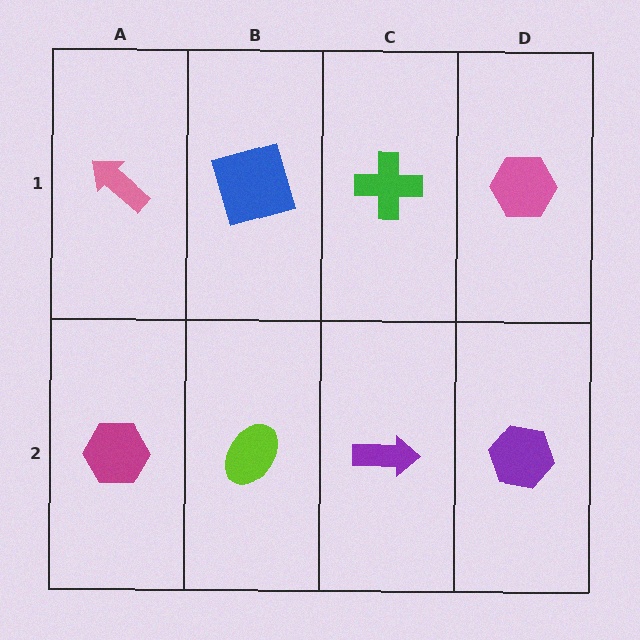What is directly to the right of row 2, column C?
A purple hexagon.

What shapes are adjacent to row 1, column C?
A purple arrow (row 2, column C), a blue square (row 1, column B), a pink hexagon (row 1, column D).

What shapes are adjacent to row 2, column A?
A pink arrow (row 1, column A), a lime ellipse (row 2, column B).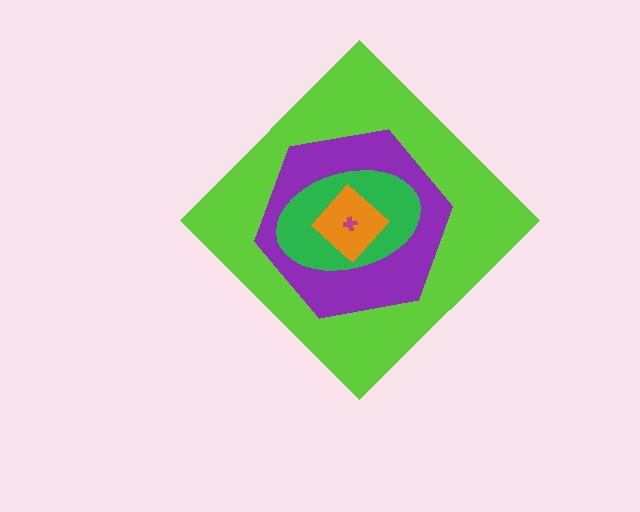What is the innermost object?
The magenta cross.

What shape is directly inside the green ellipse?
The orange diamond.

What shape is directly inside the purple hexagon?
The green ellipse.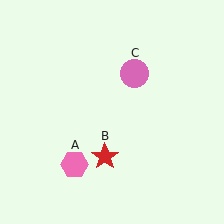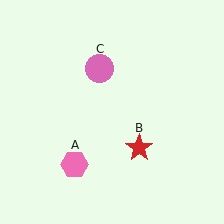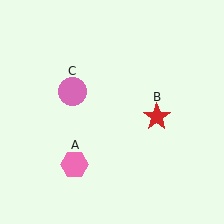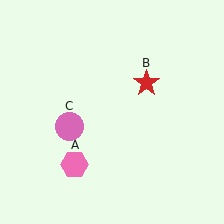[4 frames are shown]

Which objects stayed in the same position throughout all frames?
Pink hexagon (object A) remained stationary.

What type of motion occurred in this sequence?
The red star (object B), pink circle (object C) rotated counterclockwise around the center of the scene.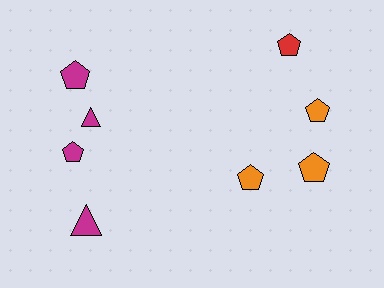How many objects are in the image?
There are 8 objects.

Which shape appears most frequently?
Pentagon, with 6 objects.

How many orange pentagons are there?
There are 3 orange pentagons.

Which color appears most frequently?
Magenta, with 4 objects.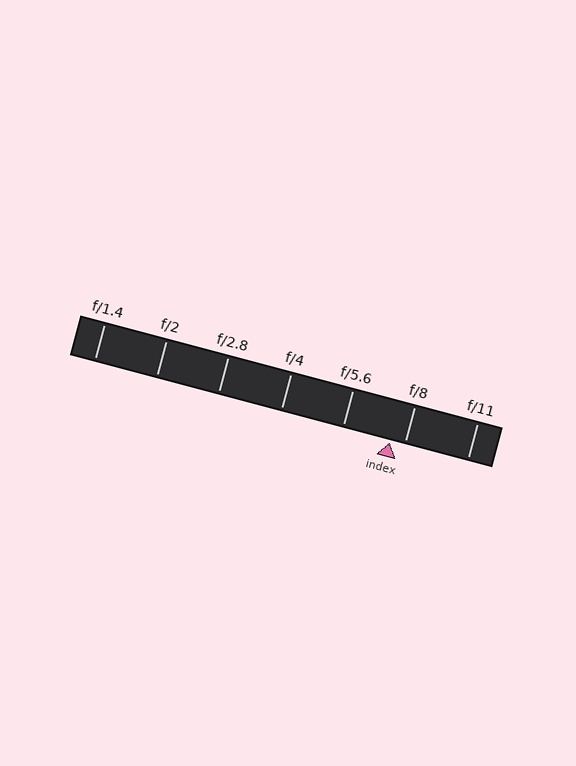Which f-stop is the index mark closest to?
The index mark is closest to f/8.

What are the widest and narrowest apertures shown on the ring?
The widest aperture shown is f/1.4 and the narrowest is f/11.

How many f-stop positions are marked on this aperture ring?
There are 7 f-stop positions marked.